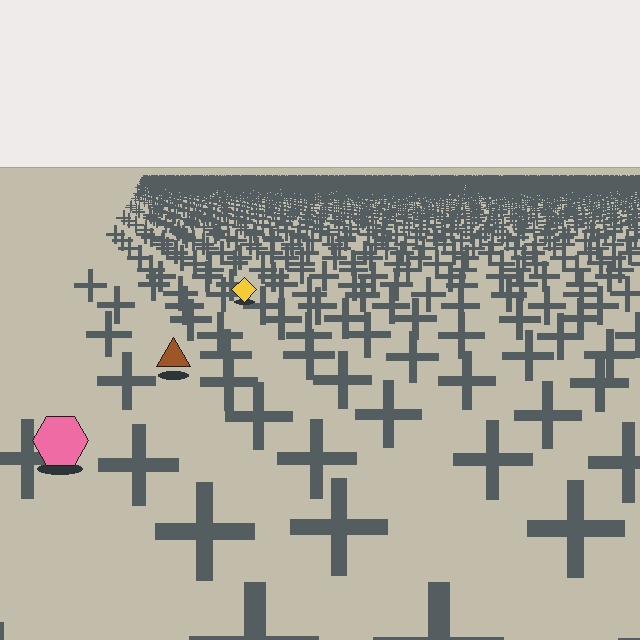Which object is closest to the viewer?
The pink hexagon is closest. The texture marks near it are larger and more spread out.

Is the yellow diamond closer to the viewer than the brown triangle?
No. The brown triangle is closer — you can tell from the texture gradient: the ground texture is coarser near it.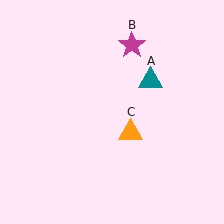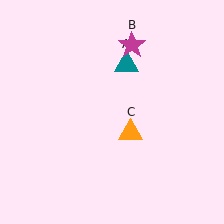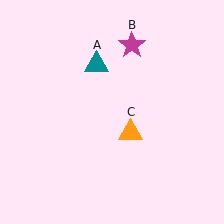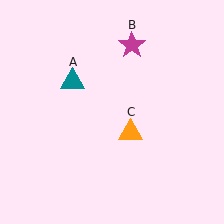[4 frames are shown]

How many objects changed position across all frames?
1 object changed position: teal triangle (object A).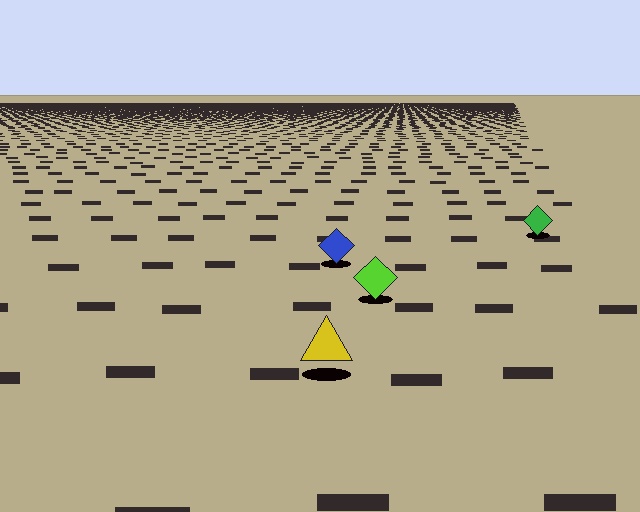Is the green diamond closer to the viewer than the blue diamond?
No. The blue diamond is closer — you can tell from the texture gradient: the ground texture is coarser near it.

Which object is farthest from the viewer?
The green diamond is farthest from the viewer. It appears smaller and the ground texture around it is denser.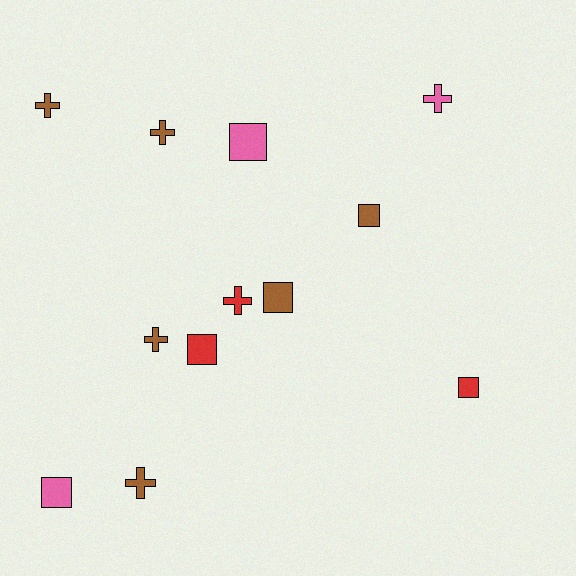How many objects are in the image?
There are 12 objects.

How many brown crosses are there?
There are 4 brown crosses.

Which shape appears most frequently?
Cross, with 6 objects.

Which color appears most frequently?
Brown, with 6 objects.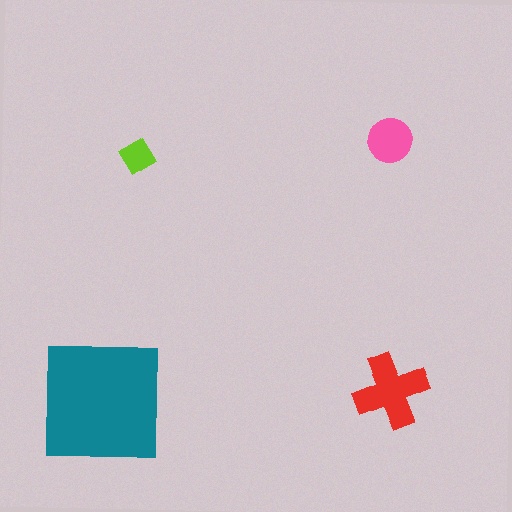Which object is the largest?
The teal square.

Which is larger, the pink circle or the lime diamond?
The pink circle.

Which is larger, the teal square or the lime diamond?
The teal square.